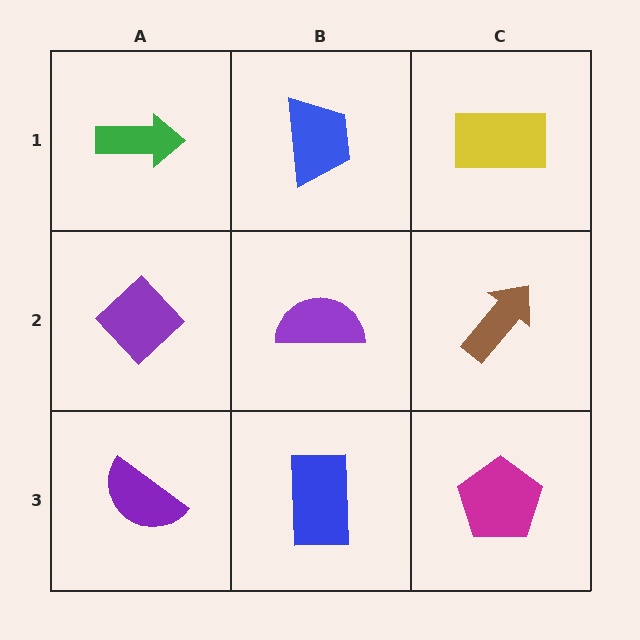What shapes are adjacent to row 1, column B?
A purple semicircle (row 2, column B), a green arrow (row 1, column A), a yellow rectangle (row 1, column C).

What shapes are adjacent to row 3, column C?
A brown arrow (row 2, column C), a blue rectangle (row 3, column B).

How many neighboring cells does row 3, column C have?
2.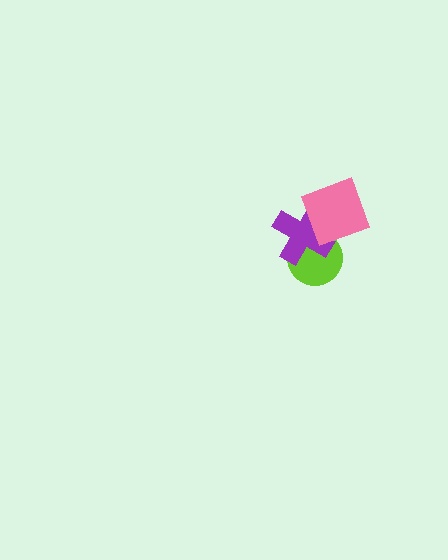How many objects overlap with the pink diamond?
2 objects overlap with the pink diamond.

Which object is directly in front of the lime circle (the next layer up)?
The purple cross is directly in front of the lime circle.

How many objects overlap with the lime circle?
2 objects overlap with the lime circle.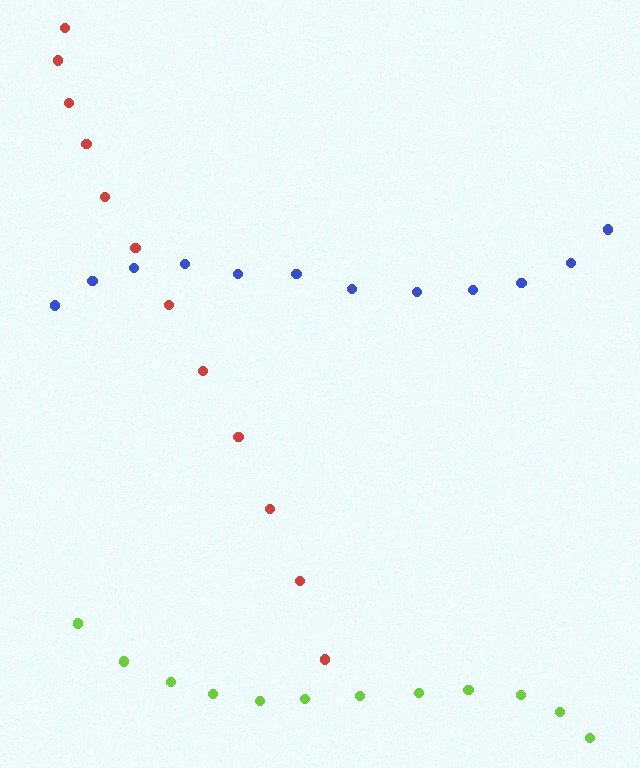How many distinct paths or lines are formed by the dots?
There are 3 distinct paths.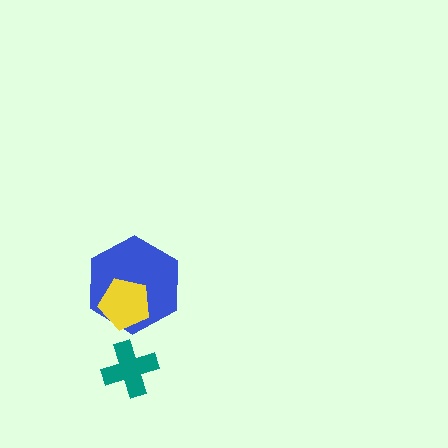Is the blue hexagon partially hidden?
Yes, it is partially covered by another shape.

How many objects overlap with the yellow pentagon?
1 object overlaps with the yellow pentagon.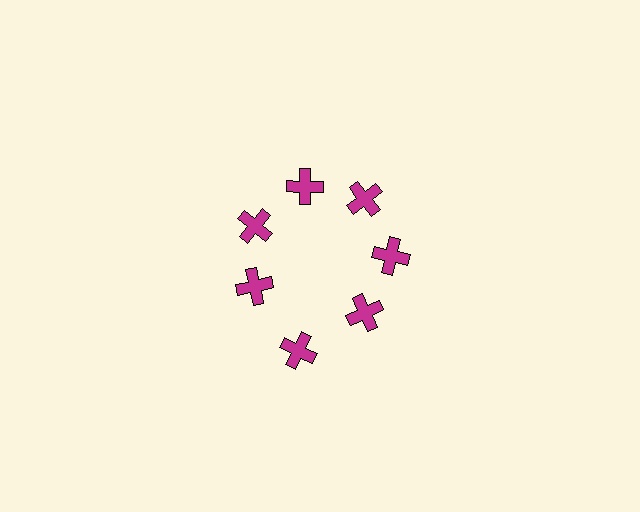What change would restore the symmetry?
The symmetry would be restored by moving it inward, back onto the ring so that all 7 crosses sit at equal angles and equal distance from the center.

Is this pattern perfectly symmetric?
No. The 7 magenta crosses are arranged in a ring, but one element near the 6 o'clock position is pushed outward from the center, breaking the 7-fold rotational symmetry.